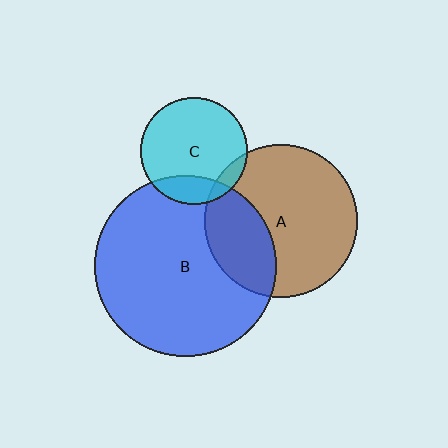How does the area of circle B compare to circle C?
Approximately 2.9 times.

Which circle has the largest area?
Circle B (blue).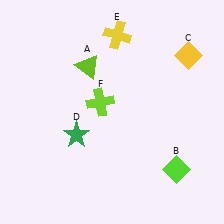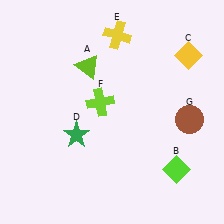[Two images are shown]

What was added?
A brown circle (G) was added in Image 2.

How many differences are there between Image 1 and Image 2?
There is 1 difference between the two images.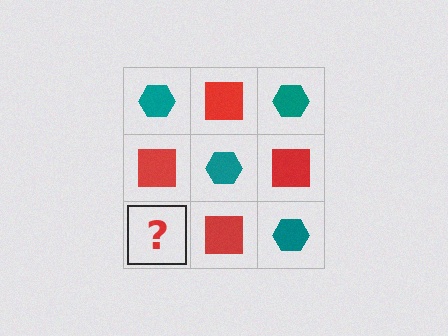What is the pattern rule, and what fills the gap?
The rule is that it alternates teal hexagon and red square in a checkerboard pattern. The gap should be filled with a teal hexagon.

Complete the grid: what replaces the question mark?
The question mark should be replaced with a teal hexagon.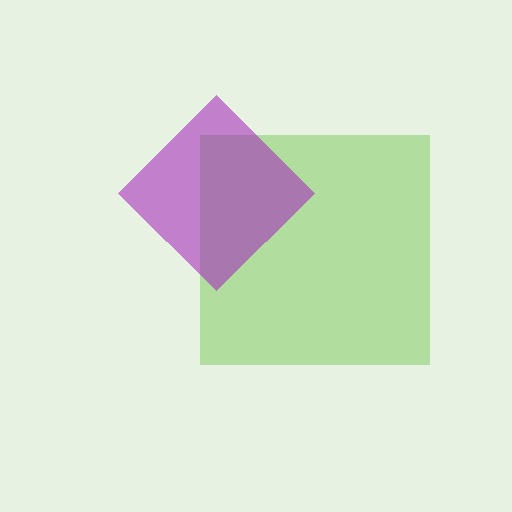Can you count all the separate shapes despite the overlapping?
Yes, there are 2 separate shapes.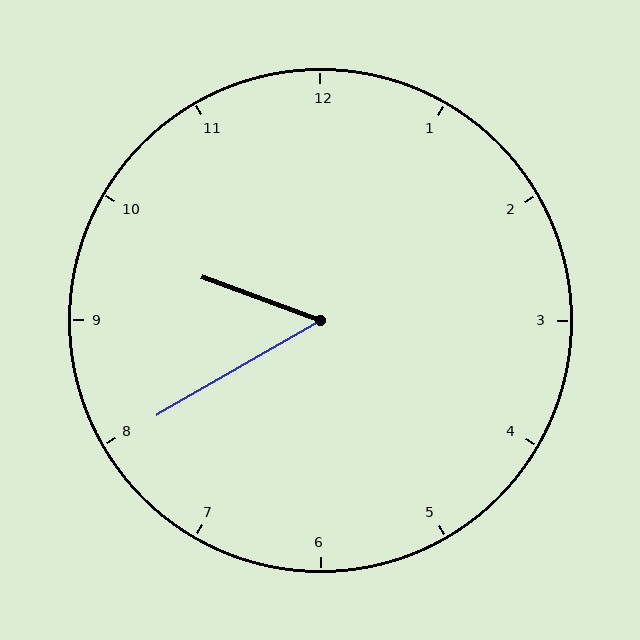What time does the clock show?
9:40.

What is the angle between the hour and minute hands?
Approximately 50 degrees.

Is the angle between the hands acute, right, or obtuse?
It is acute.